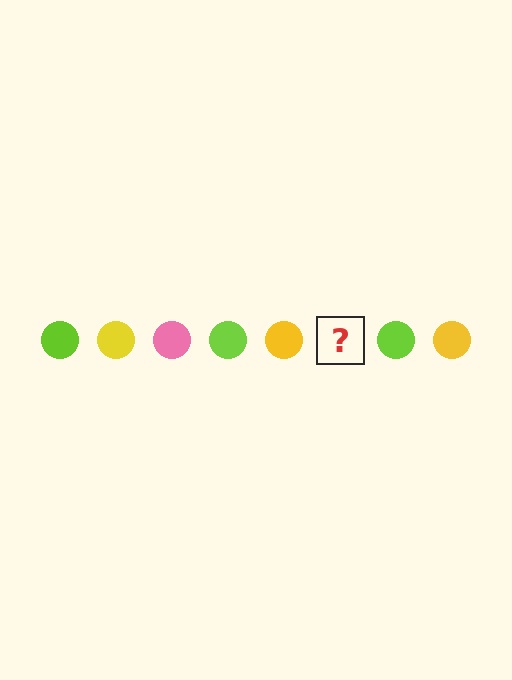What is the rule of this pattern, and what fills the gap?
The rule is that the pattern cycles through lime, yellow, pink circles. The gap should be filled with a pink circle.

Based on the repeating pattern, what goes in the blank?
The blank should be a pink circle.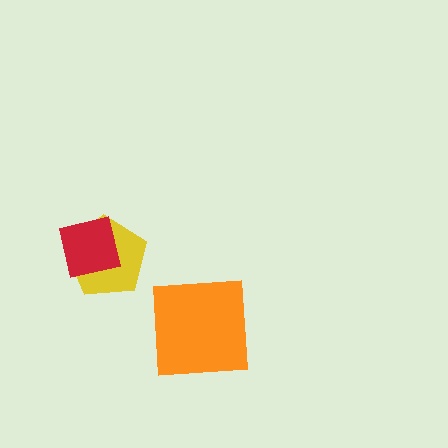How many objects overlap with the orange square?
0 objects overlap with the orange square.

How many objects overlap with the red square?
1 object overlaps with the red square.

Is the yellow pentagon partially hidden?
Yes, it is partially covered by another shape.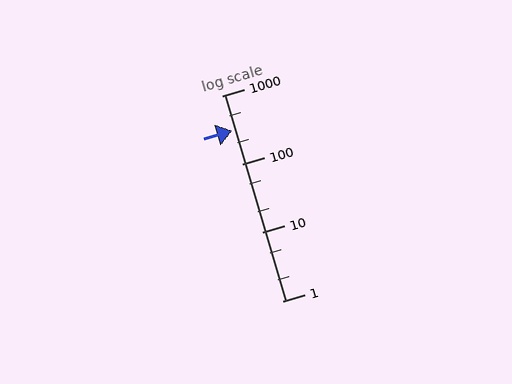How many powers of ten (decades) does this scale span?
The scale spans 3 decades, from 1 to 1000.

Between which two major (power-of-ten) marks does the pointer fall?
The pointer is between 100 and 1000.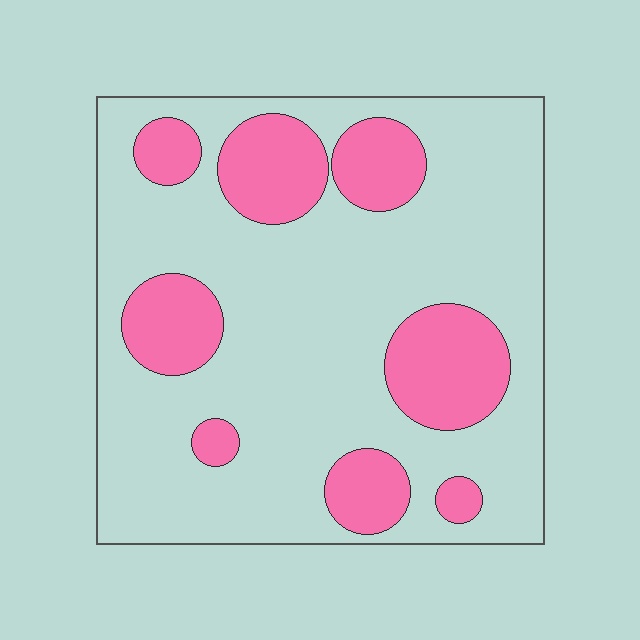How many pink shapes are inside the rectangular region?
8.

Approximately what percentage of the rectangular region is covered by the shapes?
Approximately 25%.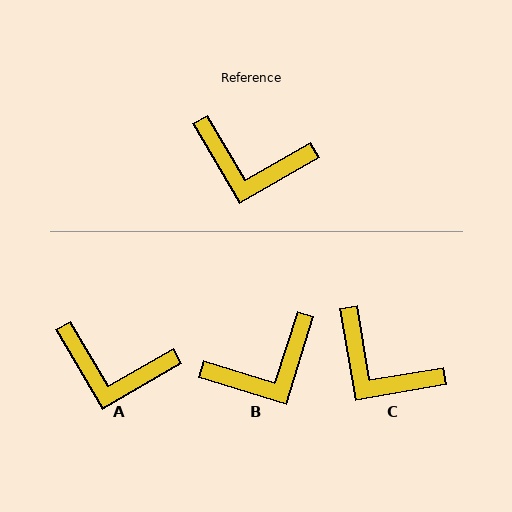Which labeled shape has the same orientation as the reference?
A.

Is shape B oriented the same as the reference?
No, it is off by about 42 degrees.